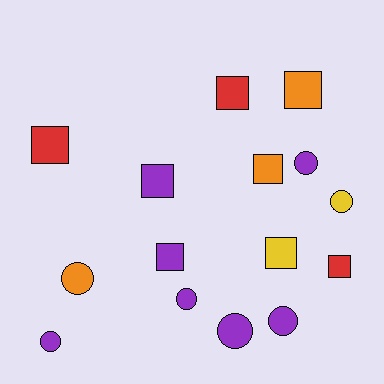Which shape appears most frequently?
Square, with 8 objects.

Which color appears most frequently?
Purple, with 7 objects.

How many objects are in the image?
There are 15 objects.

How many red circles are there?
There are no red circles.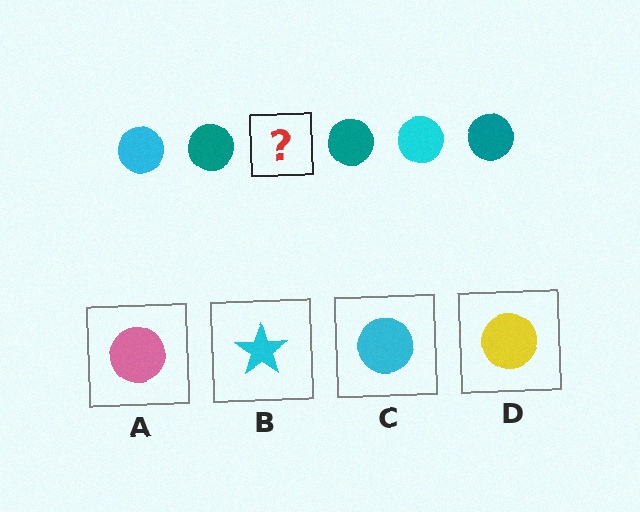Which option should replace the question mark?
Option C.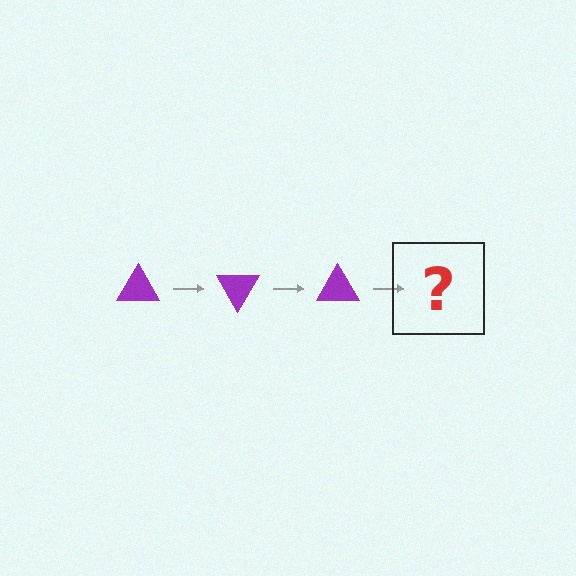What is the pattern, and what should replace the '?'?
The pattern is that the triangle rotates 60 degrees each step. The '?' should be a purple triangle rotated 180 degrees.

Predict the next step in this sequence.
The next step is a purple triangle rotated 180 degrees.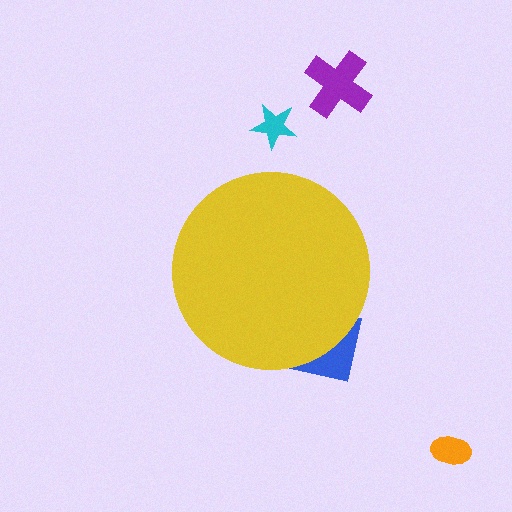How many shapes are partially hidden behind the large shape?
1 shape is partially hidden.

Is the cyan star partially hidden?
No, the cyan star is fully visible.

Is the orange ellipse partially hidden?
No, the orange ellipse is fully visible.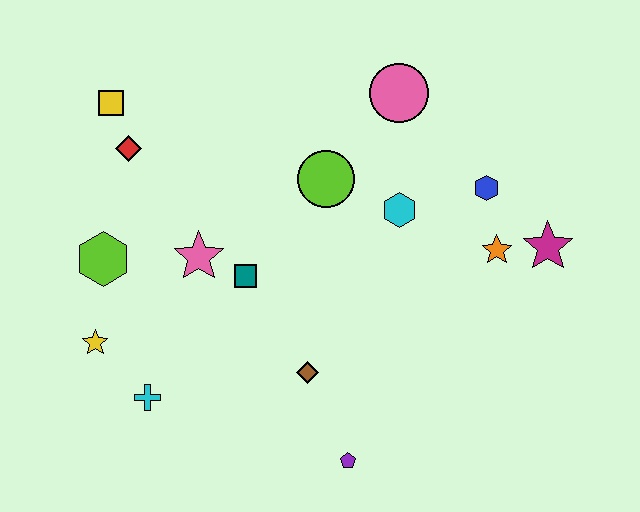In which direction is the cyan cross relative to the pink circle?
The cyan cross is below the pink circle.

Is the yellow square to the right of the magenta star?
No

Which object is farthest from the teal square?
The magenta star is farthest from the teal square.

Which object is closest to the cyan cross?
The yellow star is closest to the cyan cross.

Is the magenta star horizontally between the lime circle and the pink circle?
No